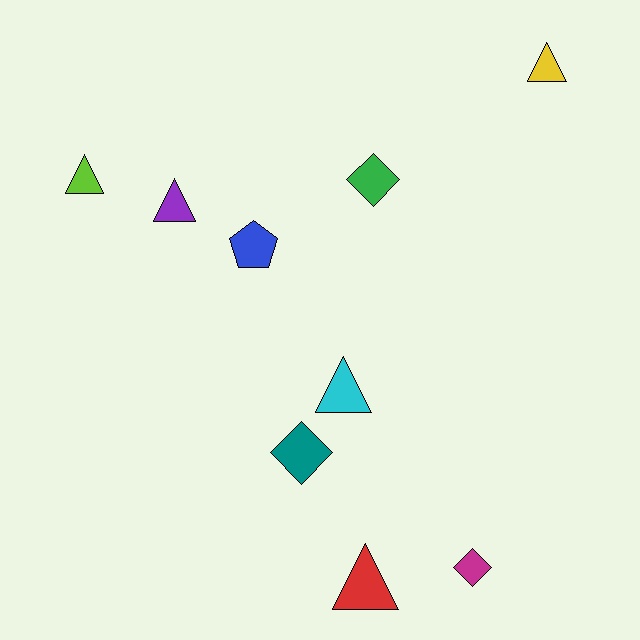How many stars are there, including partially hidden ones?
There are no stars.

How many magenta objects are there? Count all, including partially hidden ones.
There is 1 magenta object.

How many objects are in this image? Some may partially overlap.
There are 9 objects.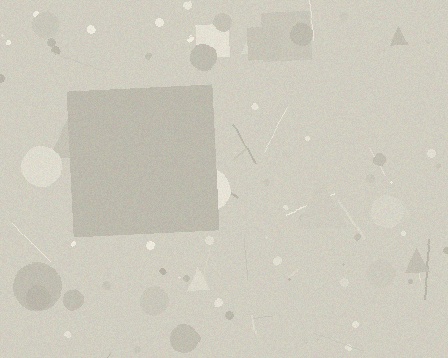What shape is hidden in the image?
A square is hidden in the image.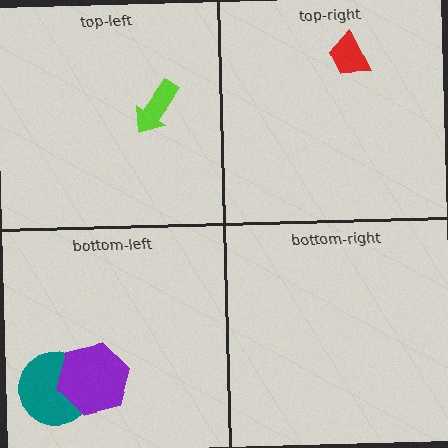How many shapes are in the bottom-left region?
2.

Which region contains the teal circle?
The bottom-left region.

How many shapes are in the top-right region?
1.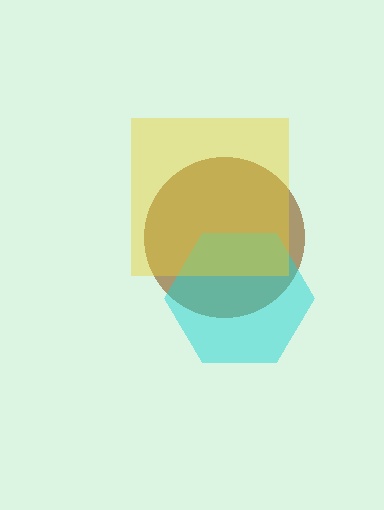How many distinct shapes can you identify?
There are 3 distinct shapes: a brown circle, a cyan hexagon, a yellow square.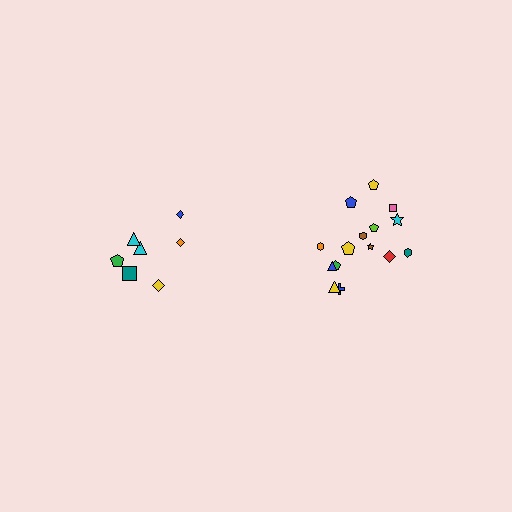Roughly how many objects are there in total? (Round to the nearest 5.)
Roughly 20 objects in total.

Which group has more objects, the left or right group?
The right group.